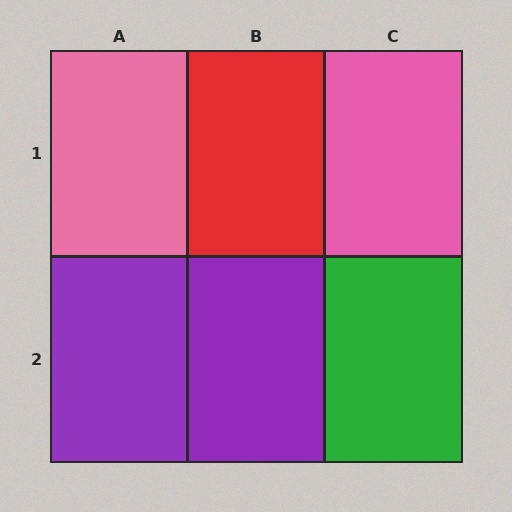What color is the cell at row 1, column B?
Red.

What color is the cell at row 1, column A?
Pink.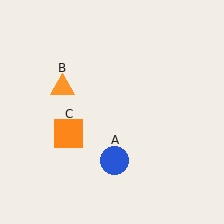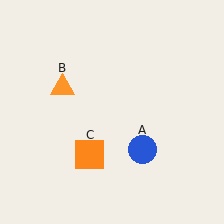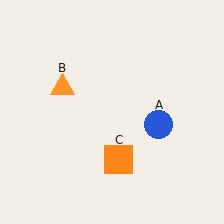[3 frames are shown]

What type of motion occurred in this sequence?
The blue circle (object A), orange square (object C) rotated counterclockwise around the center of the scene.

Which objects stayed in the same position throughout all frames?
Orange triangle (object B) remained stationary.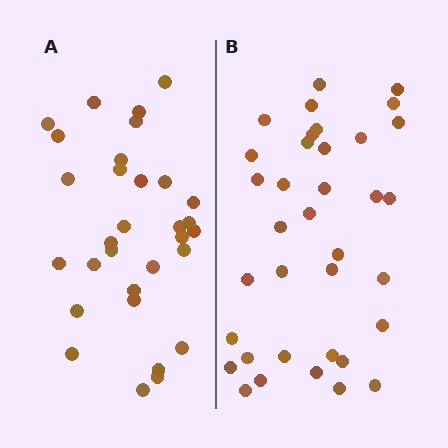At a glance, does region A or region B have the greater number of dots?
Region B (the right region) has more dots.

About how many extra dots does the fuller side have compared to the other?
Region B has about 5 more dots than region A.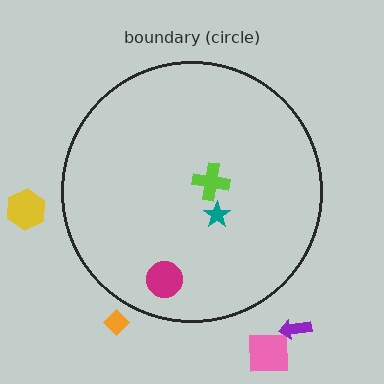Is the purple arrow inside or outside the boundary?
Outside.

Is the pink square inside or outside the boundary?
Outside.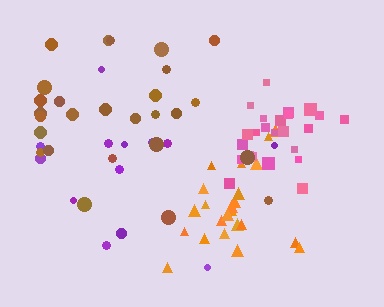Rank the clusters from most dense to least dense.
pink, orange, brown, purple.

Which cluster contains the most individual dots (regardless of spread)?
Brown (27).